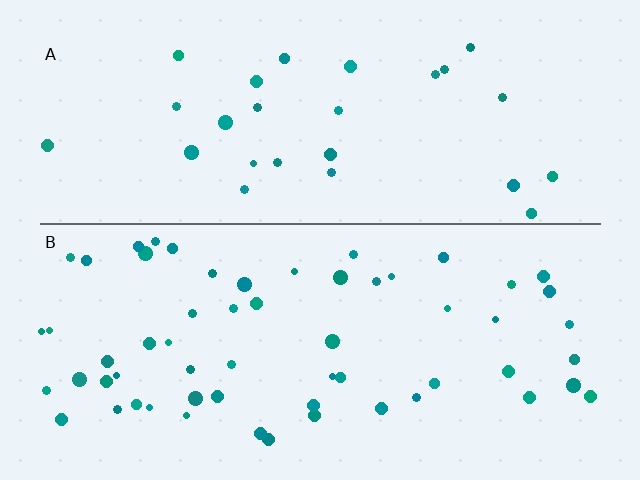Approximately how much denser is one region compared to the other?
Approximately 2.1× — region B over region A.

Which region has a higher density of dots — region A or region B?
B (the bottom).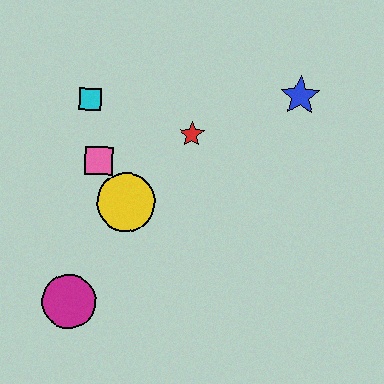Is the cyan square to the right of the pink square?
No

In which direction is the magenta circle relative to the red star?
The magenta circle is below the red star.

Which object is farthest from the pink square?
The blue star is farthest from the pink square.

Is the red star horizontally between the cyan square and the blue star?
Yes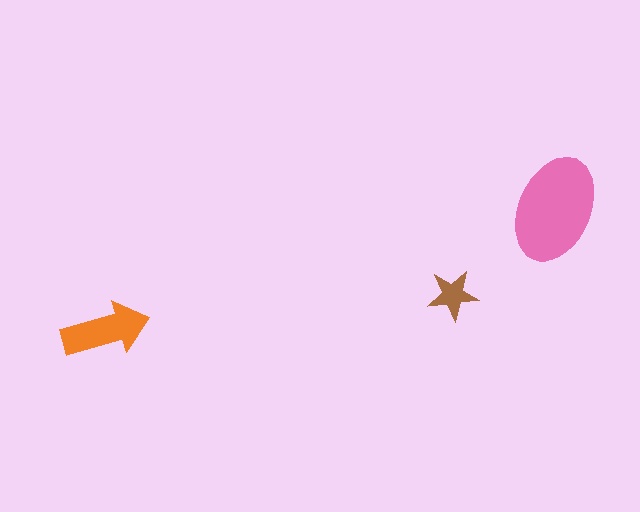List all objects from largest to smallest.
The pink ellipse, the orange arrow, the brown star.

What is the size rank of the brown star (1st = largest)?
3rd.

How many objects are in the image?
There are 3 objects in the image.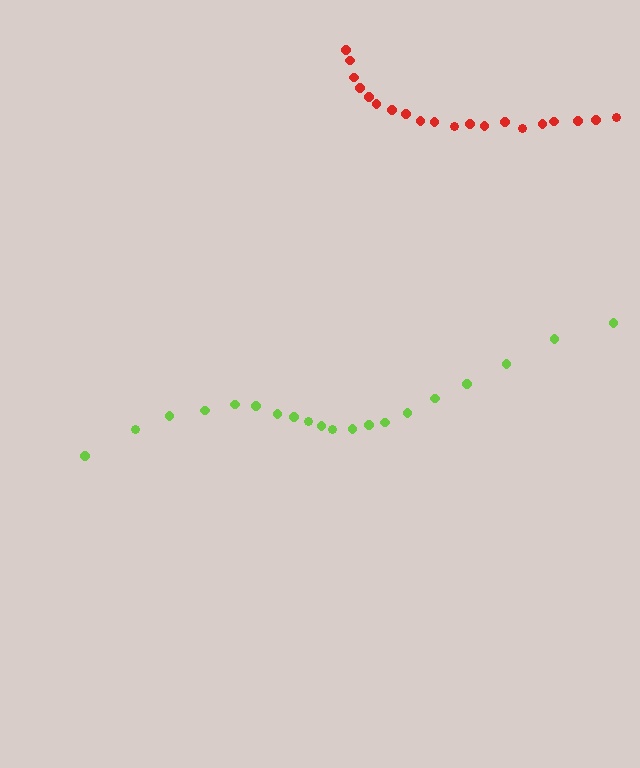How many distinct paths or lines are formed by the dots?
There are 2 distinct paths.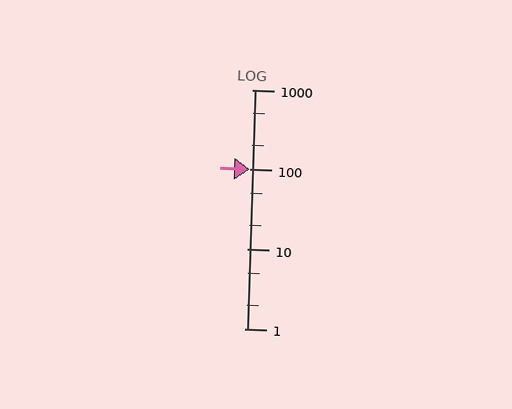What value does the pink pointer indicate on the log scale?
The pointer indicates approximately 100.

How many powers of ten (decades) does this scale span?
The scale spans 3 decades, from 1 to 1000.